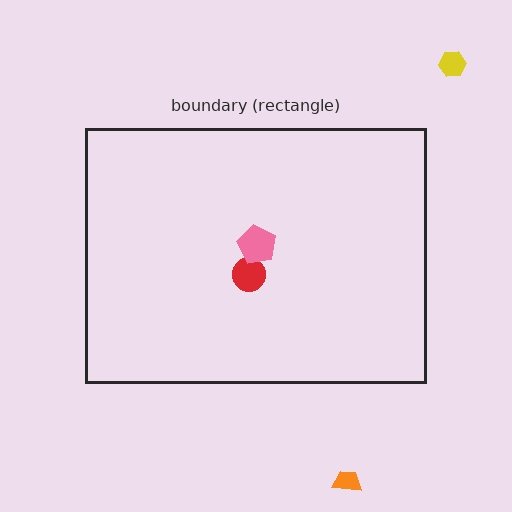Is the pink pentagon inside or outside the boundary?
Inside.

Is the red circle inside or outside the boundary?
Inside.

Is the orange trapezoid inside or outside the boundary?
Outside.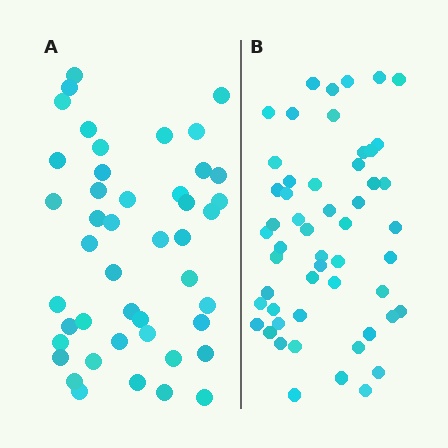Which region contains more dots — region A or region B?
Region B (the right region) has more dots.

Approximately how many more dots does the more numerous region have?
Region B has roughly 8 or so more dots than region A.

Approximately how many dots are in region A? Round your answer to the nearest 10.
About 40 dots. (The exact count is 45, which rounds to 40.)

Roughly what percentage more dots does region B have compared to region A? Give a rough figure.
About 20% more.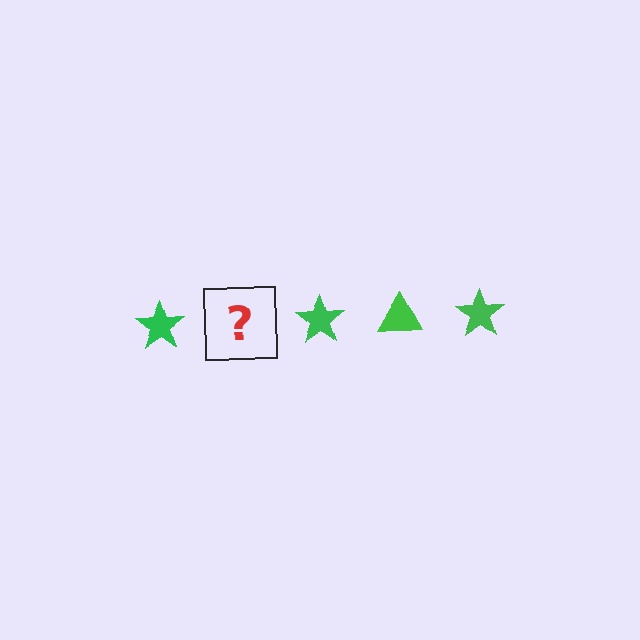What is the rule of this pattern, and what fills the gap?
The rule is that the pattern cycles through star, triangle shapes in green. The gap should be filled with a green triangle.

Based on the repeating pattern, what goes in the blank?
The blank should be a green triangle.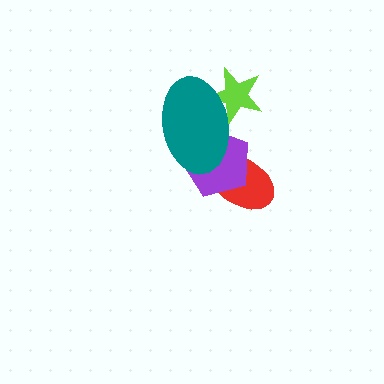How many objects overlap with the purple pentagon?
2 objects overlap with the purple pentagon.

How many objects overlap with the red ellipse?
2 objects overlap with the red ellipse.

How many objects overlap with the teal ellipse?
3 objects overlap with the teal ellipse.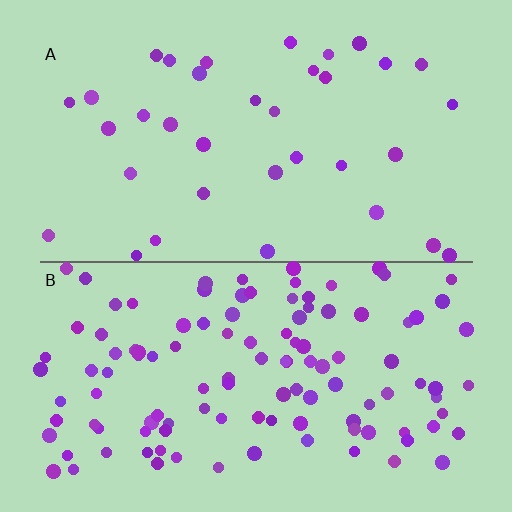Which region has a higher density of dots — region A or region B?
B (the bottom).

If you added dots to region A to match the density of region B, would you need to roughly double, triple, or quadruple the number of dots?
Approximately triple.